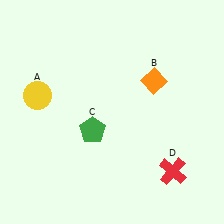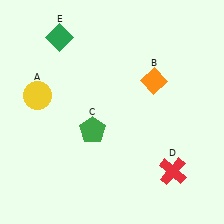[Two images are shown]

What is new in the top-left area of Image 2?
A green diamond (E) was added in the top-left area of Image 2.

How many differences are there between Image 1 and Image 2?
There is 1 difference between the two images.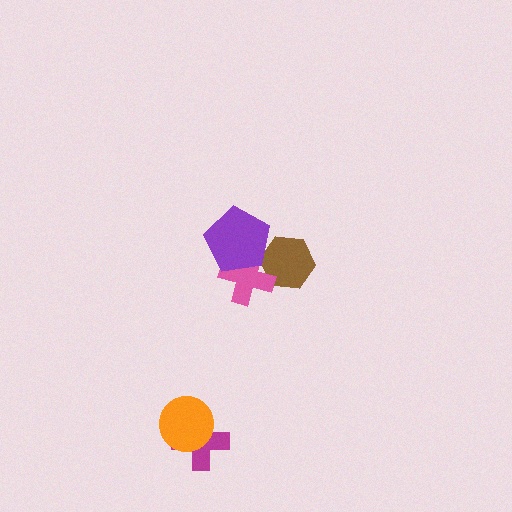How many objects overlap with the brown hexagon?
2 objects overlap with the brown hexagon.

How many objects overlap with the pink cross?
2 objects overlap with the pink cross.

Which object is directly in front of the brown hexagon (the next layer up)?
The pink cross is directly in front of the brown hexagon.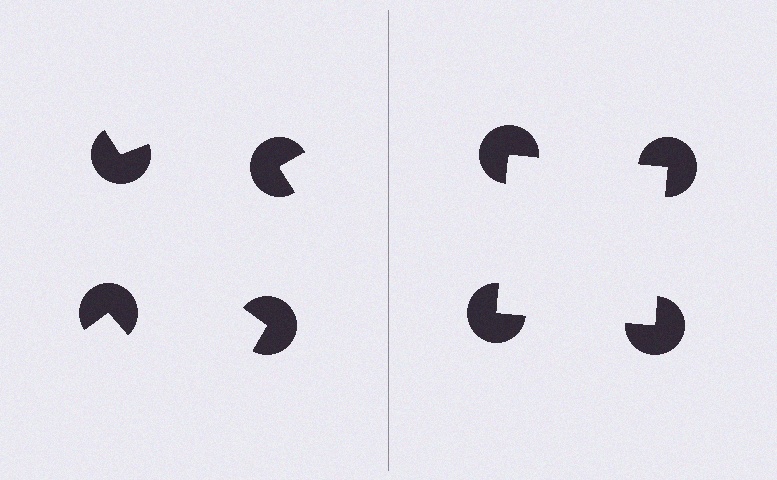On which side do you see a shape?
An illusory square appears on the right side. On the left side the wedge cuts are rotated, so no coherent shape forms.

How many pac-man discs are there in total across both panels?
8 — 4 on each side.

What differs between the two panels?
The pac-man discs are positioned identically on both sides; only the wedge orientations differ. On the right they align to a square; on the left they are misaligned.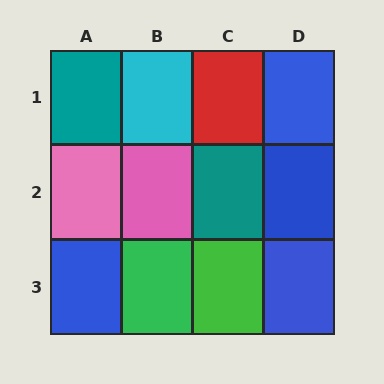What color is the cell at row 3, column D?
Blue.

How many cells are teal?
2 cells are teal.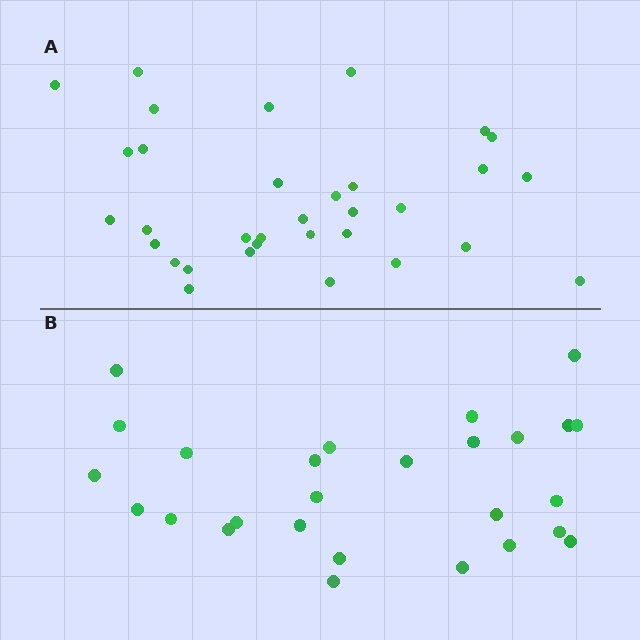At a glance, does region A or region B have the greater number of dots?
Region A (the top region) has more dots.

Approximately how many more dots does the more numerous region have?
Region A has about 6 more dots than region B.